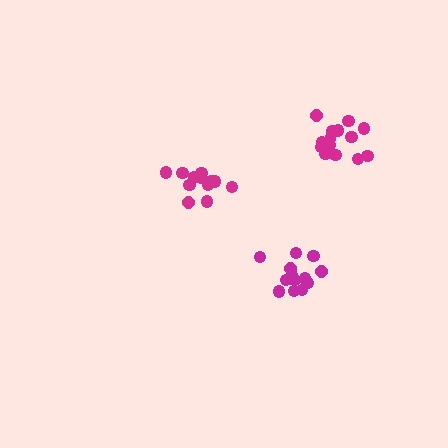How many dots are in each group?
Group 1: 12 dots, Group 2: 14 dots, Group 3: 13 dots (39 total).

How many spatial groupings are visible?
There are 3 spatial groupings.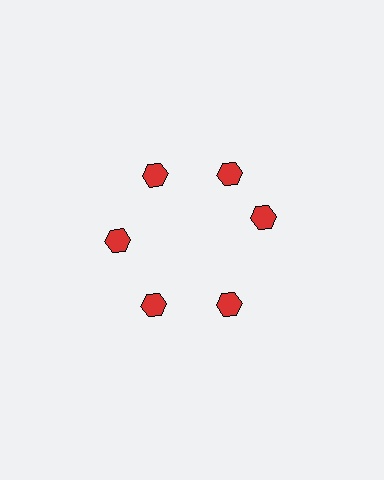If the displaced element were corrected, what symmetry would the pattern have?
It would have 6-fold rotational symmetry — the pattern would map onto itself every 60 degrees.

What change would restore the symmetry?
The symmetry would be restored by rotating it back into even spacing with its neighbors so that all 6 hexagons sit at equal angles and equal distance from the center.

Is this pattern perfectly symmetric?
No. The 6 red hexagons are arranged in a ring, but one element near the 3 o'clock position is rotated out of alignment along the ring, breaking the 6-fold rotational symmetry.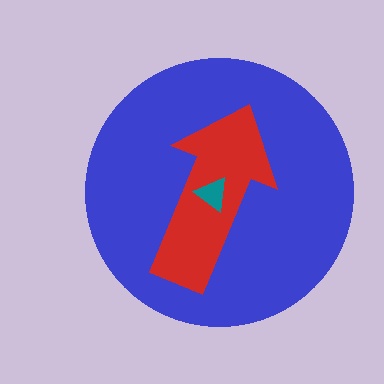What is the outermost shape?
The blue circle.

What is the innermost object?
The teal triangle.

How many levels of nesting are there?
3.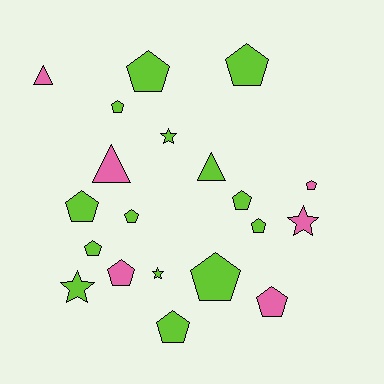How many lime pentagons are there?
There are 10 lime pentagons.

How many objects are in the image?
There are 20 objects.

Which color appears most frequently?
Lime, with 14 objects.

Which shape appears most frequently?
Pentagon, with 13 objects.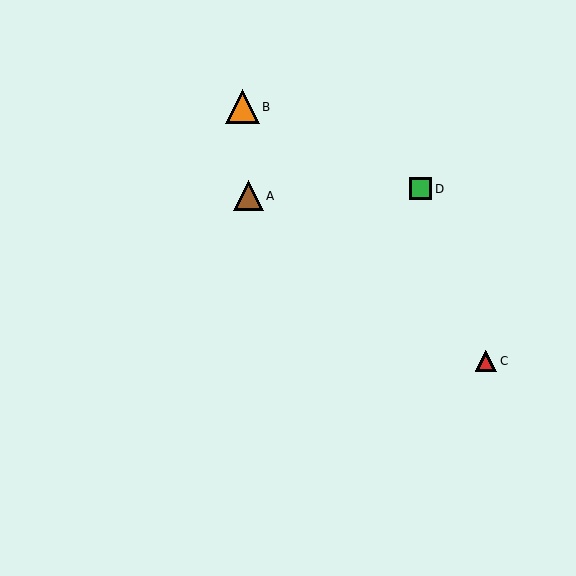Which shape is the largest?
The orange triangle (labeled B) is the largest.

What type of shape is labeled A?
Shape A is a brown triangle.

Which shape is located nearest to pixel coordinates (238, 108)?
The orange triangle (labeled B) at (242, 107) is nearest to that location.